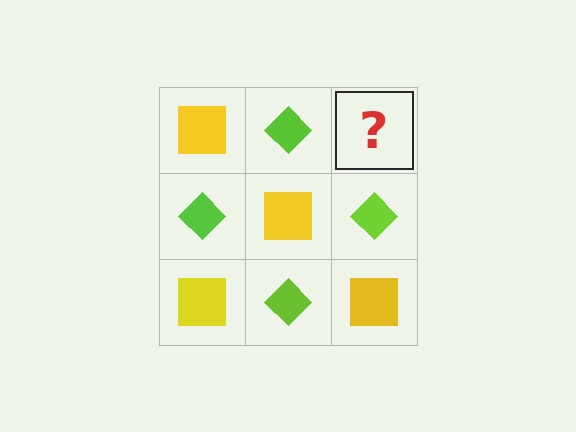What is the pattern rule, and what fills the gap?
The rule is that it alternates yellow square and lime diamond in a checkerboard pattern. The gap should be filled with a yellow square.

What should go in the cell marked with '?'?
The missing cell should contain a yellow square.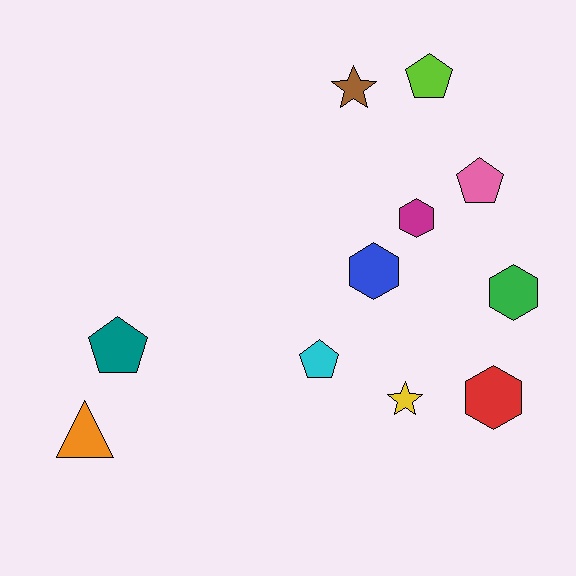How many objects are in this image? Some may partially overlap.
There are 11 objects.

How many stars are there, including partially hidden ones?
There are 2 stars.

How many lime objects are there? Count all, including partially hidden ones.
There is 1 lime object.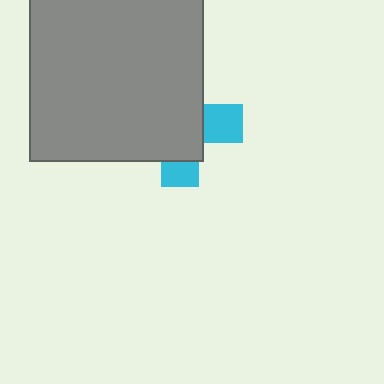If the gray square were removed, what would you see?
You would see the complete cyan cross.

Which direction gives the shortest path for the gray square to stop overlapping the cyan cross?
Moving toward the upper-left gives the shortest separation.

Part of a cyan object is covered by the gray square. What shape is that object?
It is a cross.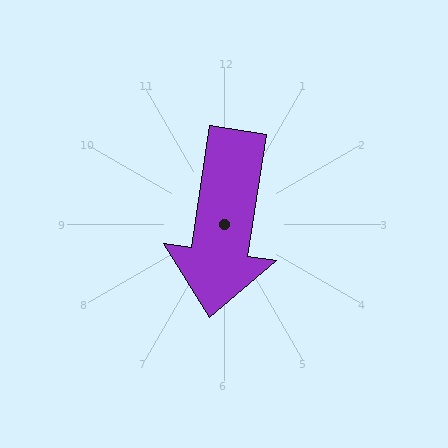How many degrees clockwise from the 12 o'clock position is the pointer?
Approximately 189 degrees.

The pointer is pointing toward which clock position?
Roughly 6 o'clock.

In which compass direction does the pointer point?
South.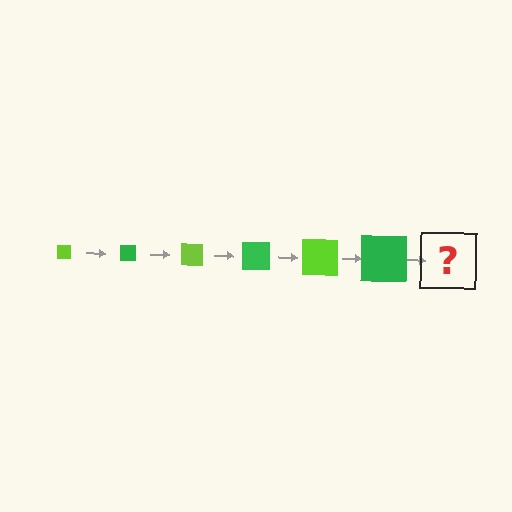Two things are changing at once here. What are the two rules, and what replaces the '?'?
The two rules are that the square grows larger each step and the color cycles through lime and green. The '?' should be a lime square, larger than the previous one.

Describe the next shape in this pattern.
It should be a lime square, larger than the previous one.